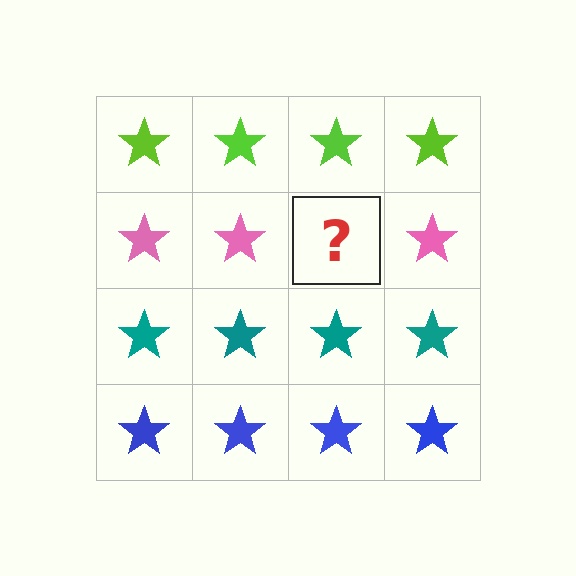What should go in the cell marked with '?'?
The missing cell should contain a pink star.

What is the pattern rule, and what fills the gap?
The rule is that each row has a consistent color. The gap should be filled with a pink star.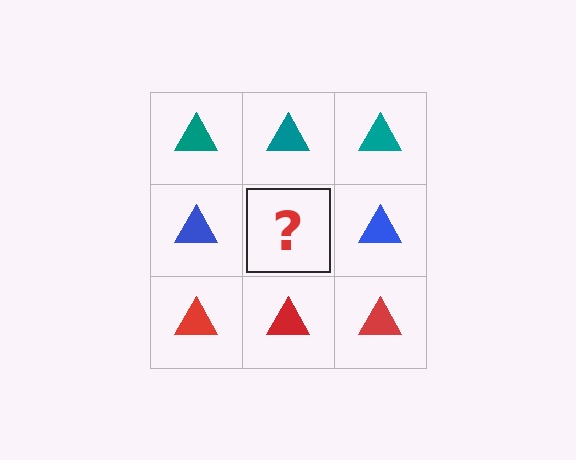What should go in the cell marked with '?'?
The missing cell should contain a blue triangle.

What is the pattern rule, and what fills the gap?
The rule is that each row has a consistent color. The gap should be filled with a blue triangle.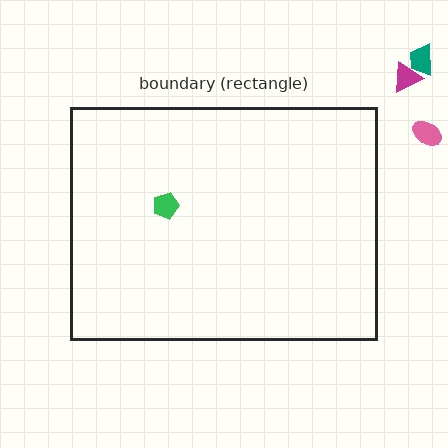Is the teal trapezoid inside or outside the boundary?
Outside.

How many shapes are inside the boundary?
1 inside, 3 outside.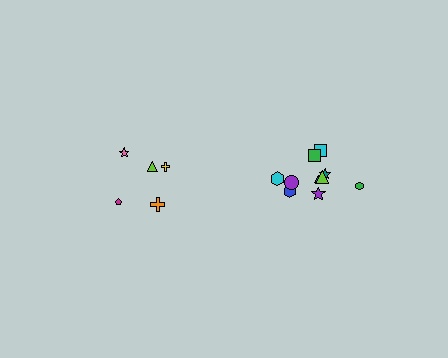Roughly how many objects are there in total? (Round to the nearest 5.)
Roughly 15 objects in total.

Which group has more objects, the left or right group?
The right group.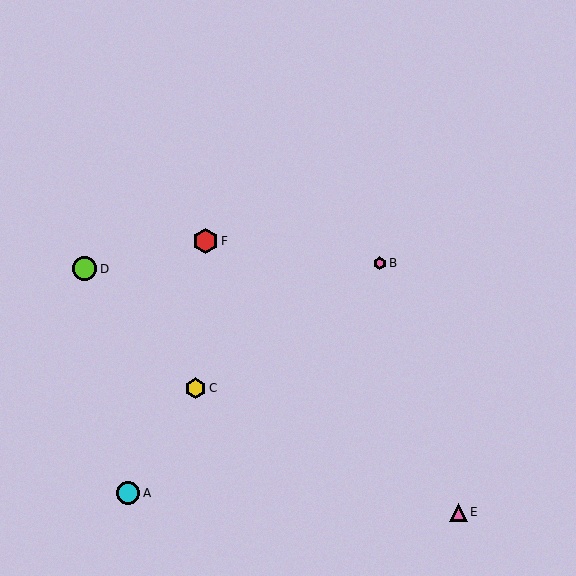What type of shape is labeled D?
Shape D is a lime circle.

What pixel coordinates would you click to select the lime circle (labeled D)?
Click at (84, 269) to select the lime circle D.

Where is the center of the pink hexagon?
The center of the pink hexagon is at (380, 263).